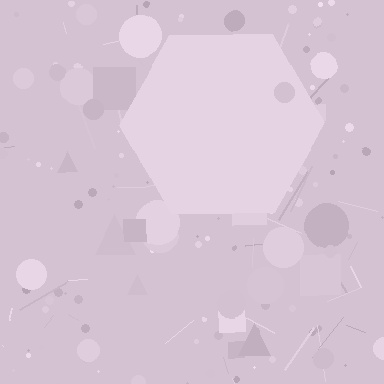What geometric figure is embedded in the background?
A hexagon is embedded in the background.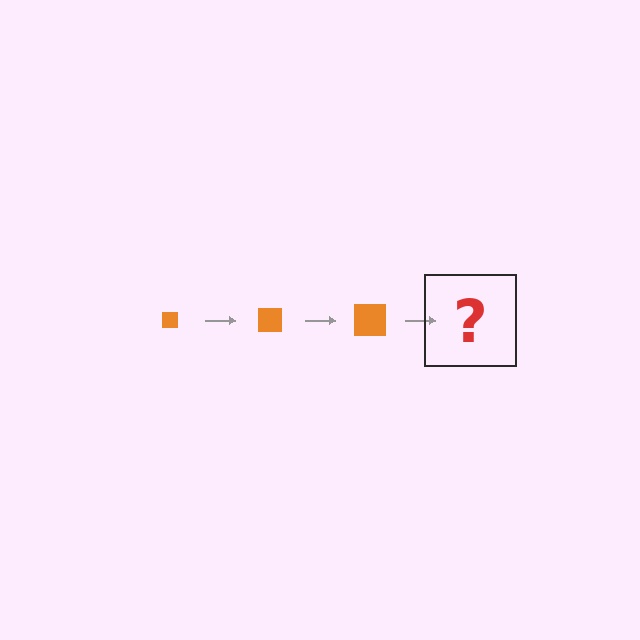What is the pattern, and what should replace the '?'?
The pattern is that the square gets progressively larger each step. The '?' should be an orange square, larger than the previous one.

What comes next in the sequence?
The next element should be an orange square, larger than the previous one.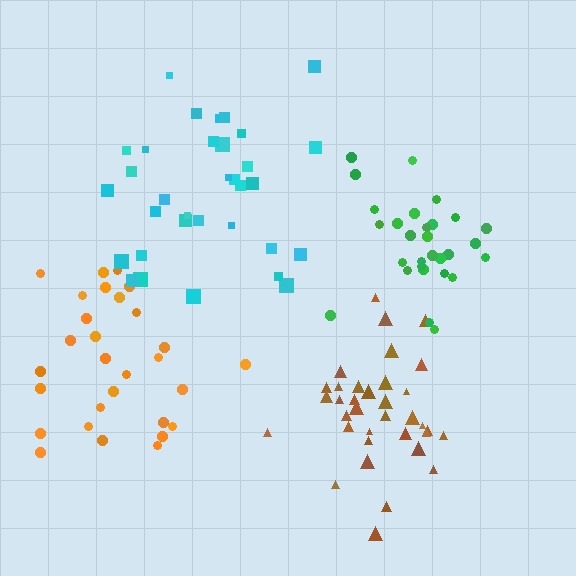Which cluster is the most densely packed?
Green.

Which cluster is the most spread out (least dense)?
Orange.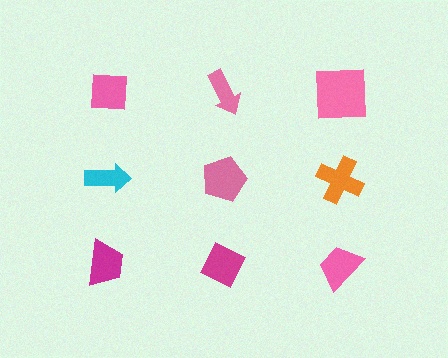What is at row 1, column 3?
A pink square.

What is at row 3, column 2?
A magenta diamond.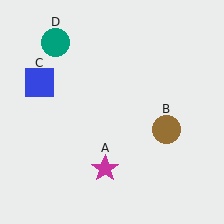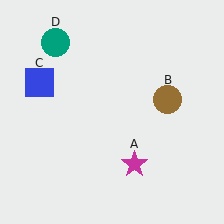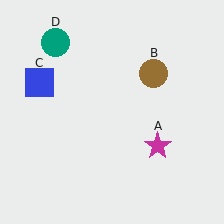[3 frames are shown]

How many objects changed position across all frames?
2 objects changed position: magenta star (object A), brown circle (object B).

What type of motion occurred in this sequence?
The magenta star (object A), brown circle (object B) rotated counterclockwise around the center of the scene.